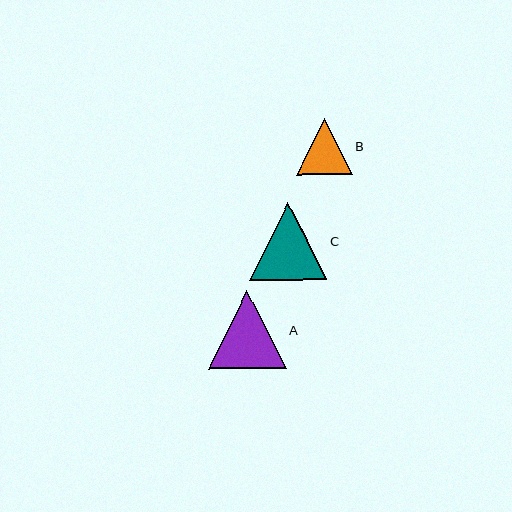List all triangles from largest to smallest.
From largest to smallest: A, C, B.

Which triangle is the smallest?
Triangle B is the smallest with a size of approximately 56 pixels.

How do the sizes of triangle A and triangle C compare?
Triangle A and triangle C are approximately the same size.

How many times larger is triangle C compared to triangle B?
Triangle C is approximately 1.4 times the size of triangle B.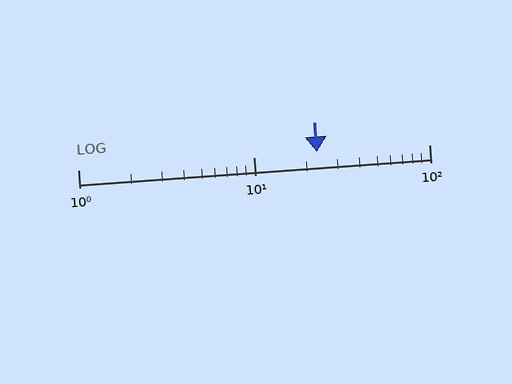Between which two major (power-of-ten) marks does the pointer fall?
The pointer is between 10 and 100.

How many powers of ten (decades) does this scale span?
The scale spans 2 decades, from 1 to 100.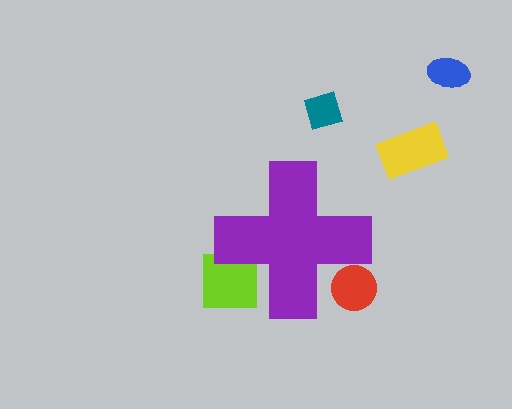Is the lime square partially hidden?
Yes, the lime square is partially hidden behind the purple cross.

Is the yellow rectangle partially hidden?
No, the yellow rectangle is fully visible.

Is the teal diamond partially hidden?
No, the teal diamond is fully visible.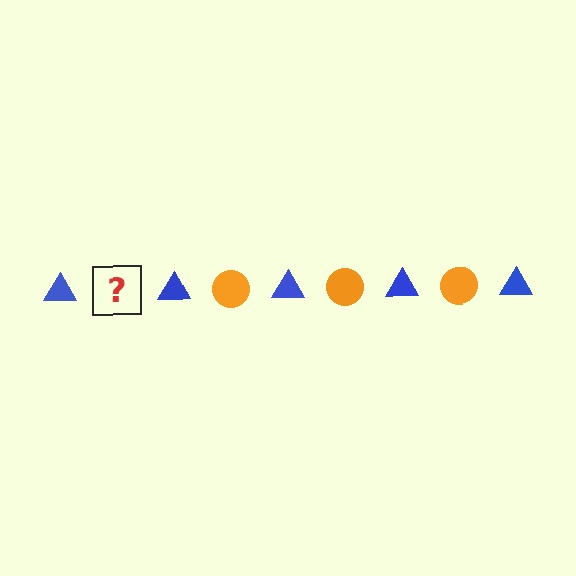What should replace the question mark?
The question mark should be replaced with an orange circle.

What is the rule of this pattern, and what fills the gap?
The rule is that the pattern alternates between blue triangle and orange circle. The gap should be filled with an orange circle.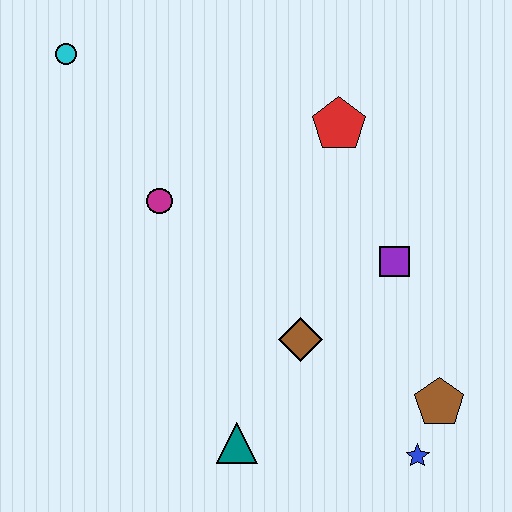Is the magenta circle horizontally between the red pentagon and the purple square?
No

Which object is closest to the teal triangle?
The brown diamond is closest to the teal triangle.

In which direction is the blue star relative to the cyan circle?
The blue star is below the cyan circle.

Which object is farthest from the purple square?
The cyan circle is farthest from the purple square.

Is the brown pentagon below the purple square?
Yes